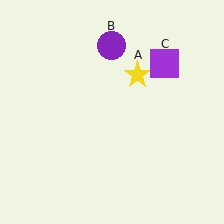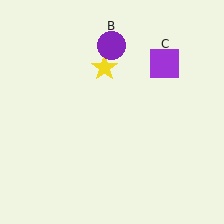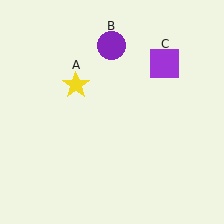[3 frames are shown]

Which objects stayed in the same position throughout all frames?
Purple circle (object B) and purple square (object C) remained stationary.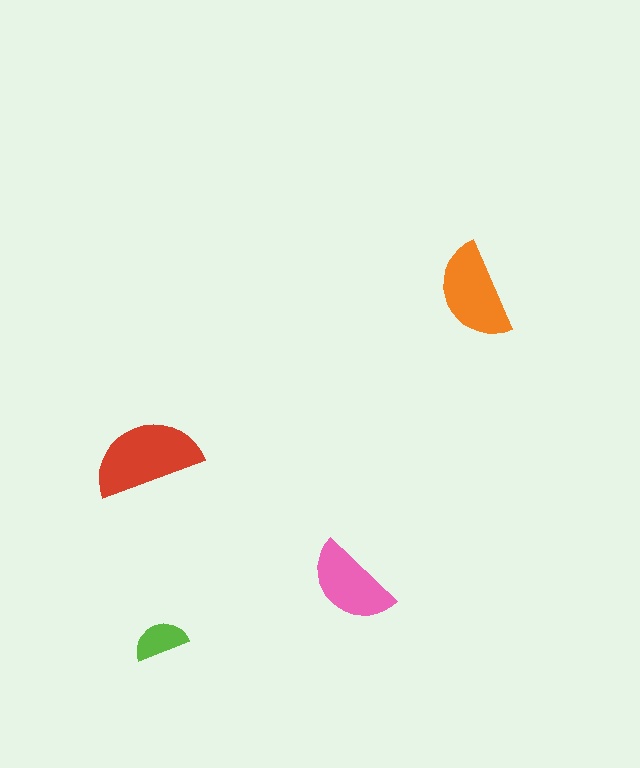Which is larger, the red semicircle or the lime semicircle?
The red one.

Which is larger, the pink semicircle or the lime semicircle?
The pink one.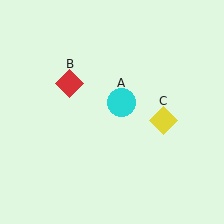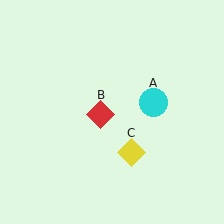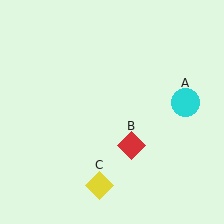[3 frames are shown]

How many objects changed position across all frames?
3 objects changed position: cyan circle (object A), red diamond (object B), yellow diamond (object C).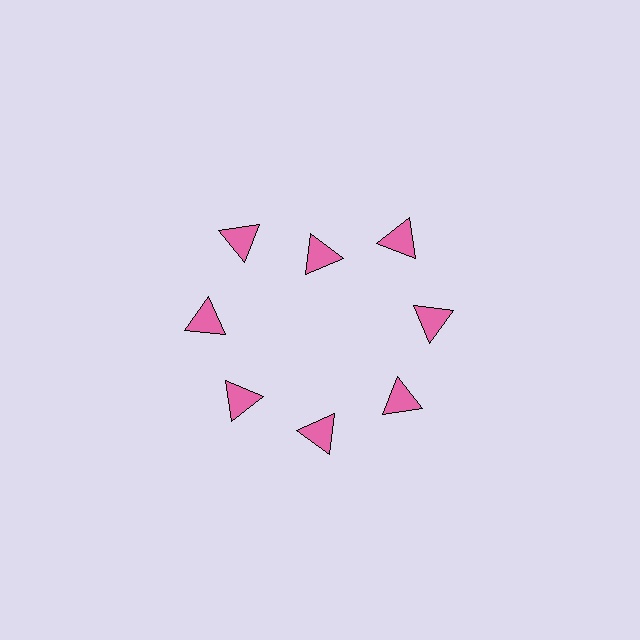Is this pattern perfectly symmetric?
No. The 8 pink triangles are arranged in a ring, but one element near the 12 o'clock position is pulled inward toward the center, breaking the 8-fold rotational symmetry.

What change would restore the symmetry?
The symmetry would be restored by moving it outward, back onto the ring so that all 8 triangles sit at equal angles and equal distance from the center.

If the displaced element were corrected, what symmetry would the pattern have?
It would have 8-fold rotational symmetry — the pattern would map onto itself every 45 degrees.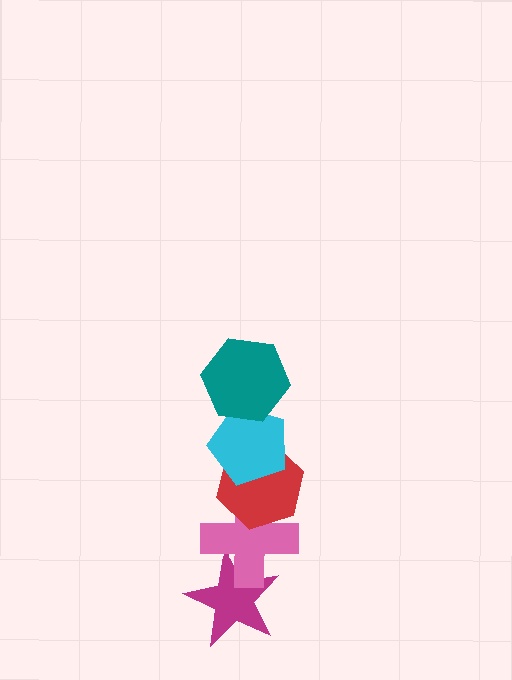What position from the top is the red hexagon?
The red hexagon is 3rd from the top.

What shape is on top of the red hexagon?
The cyan pentagon is on top of the red hexagon.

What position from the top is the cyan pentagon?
The cyan pentagon is 2nd from the top.